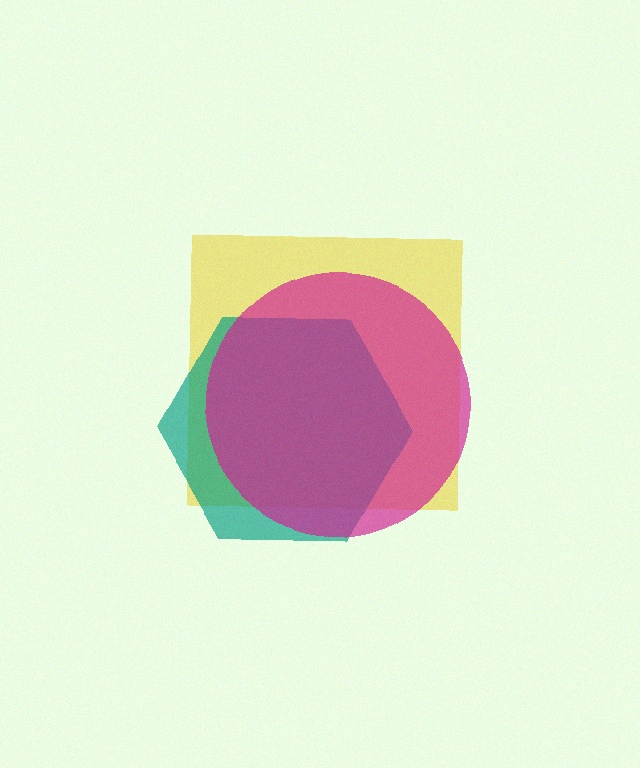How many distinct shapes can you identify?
There are 3 distinct shapes: a yellow square, a teal hexagon, a magenta circle.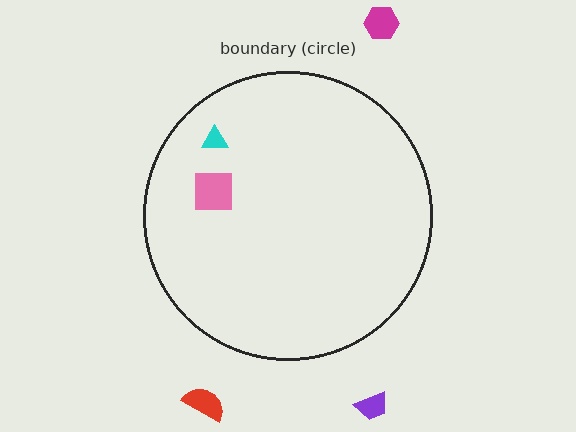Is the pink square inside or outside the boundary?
Inside.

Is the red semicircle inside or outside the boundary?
Outside.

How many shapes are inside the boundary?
2 inside, 3 outside.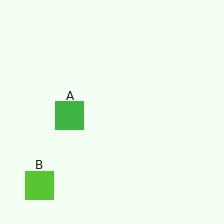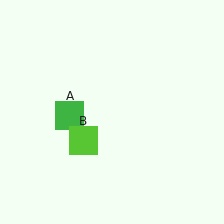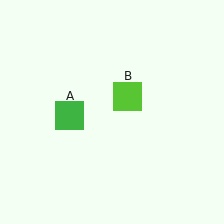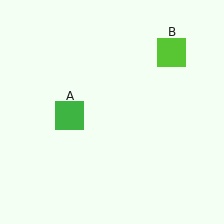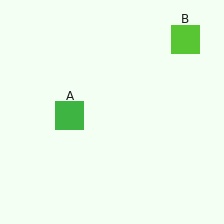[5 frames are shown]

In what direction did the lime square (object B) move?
The lime square (object B) moved up and to the right.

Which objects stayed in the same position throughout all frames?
Green square (object A) remained stationary.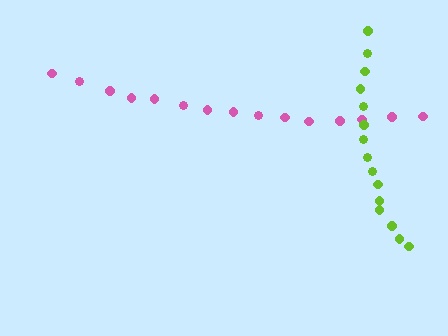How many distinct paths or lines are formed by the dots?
There are 2 distinct paths.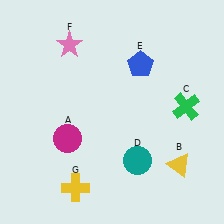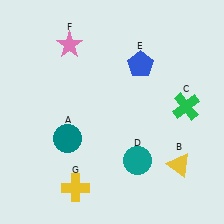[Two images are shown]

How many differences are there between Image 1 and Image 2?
There is 1 difference between the two images.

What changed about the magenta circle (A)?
In Image 1, A is magenta. In Image 2, it changed to teal.